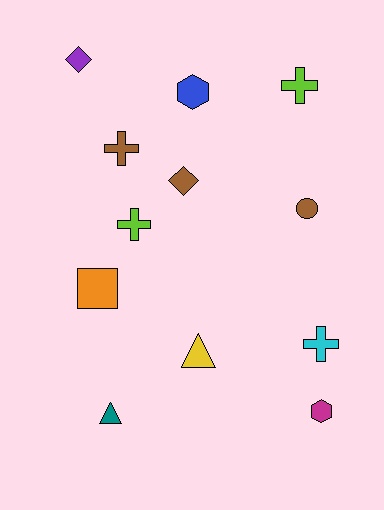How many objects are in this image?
There are 12 objects.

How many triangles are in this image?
There are 2 triangles.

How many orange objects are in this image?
There is 1 orange object.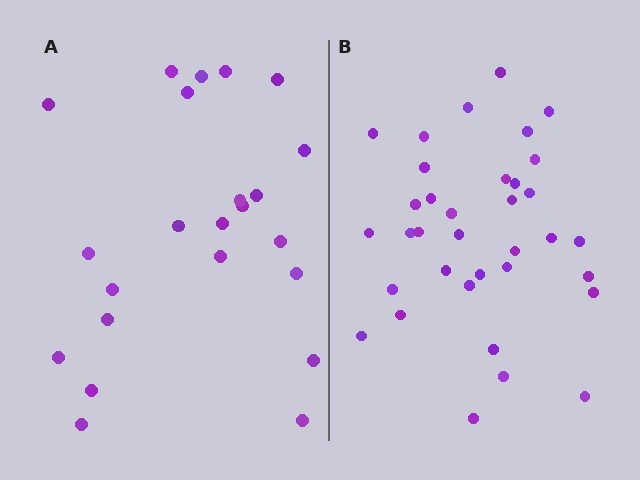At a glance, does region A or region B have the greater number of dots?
Region B (the right region) has more dots.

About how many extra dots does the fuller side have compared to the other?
Region B has roughly 12 or so more dots than region A.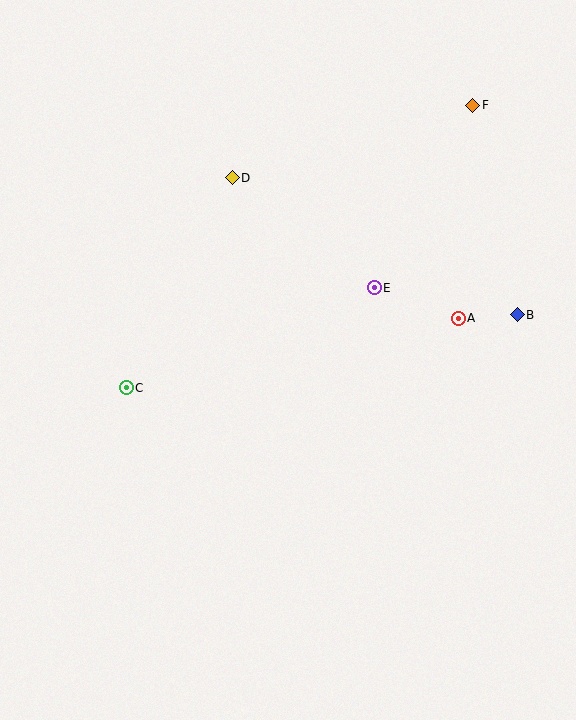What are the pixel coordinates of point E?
Point E is at (374, 288).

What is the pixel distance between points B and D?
The distance between B and D is 316 pixels.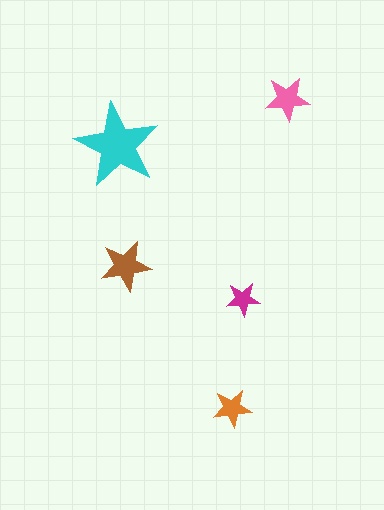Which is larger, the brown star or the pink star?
The brown one.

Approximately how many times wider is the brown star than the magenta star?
About 1.5 times wider.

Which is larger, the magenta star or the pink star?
The pink one.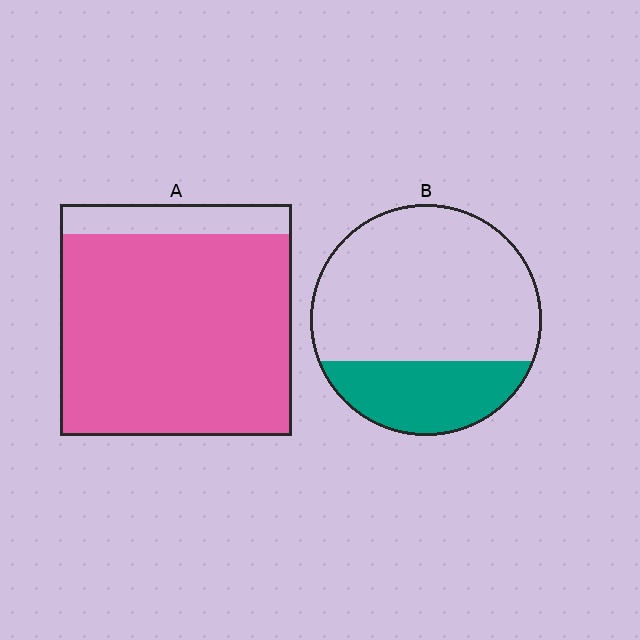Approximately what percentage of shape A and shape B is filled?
A is approximately 85% and B is approximately 30%.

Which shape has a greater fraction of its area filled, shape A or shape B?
Shape A.